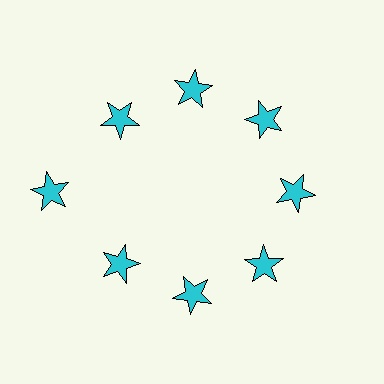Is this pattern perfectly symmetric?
No. The 8 cyan stars are arranged in a ring, but one element near the 9 o'clock position is pushed outward from the center, breaking the 8-fold rotational symmetry.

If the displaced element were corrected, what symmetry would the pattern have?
It would have 8-fold rotational symmetry — the pattern would map onto itself every 45 degrees.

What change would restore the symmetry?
The symmetry would be restored by moving it inward, back onto the ring so that all 8 stars sit at equal angles and equal distance from the center.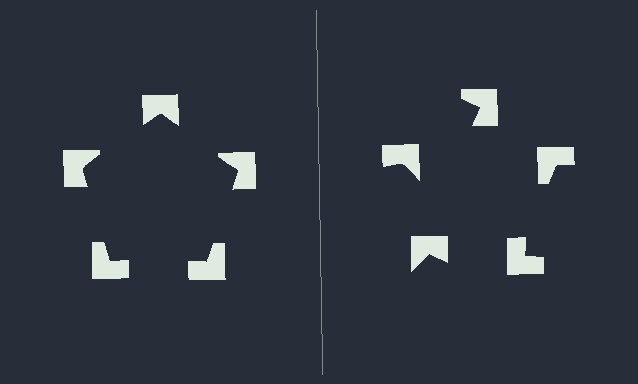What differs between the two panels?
The notched squares are positioned identically on both sides; only the wedge orientations differ. On the left they align to a pentagon; on the right they are misaligned.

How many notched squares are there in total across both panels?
10 — 5 on each side.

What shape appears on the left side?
An illusory pentagon.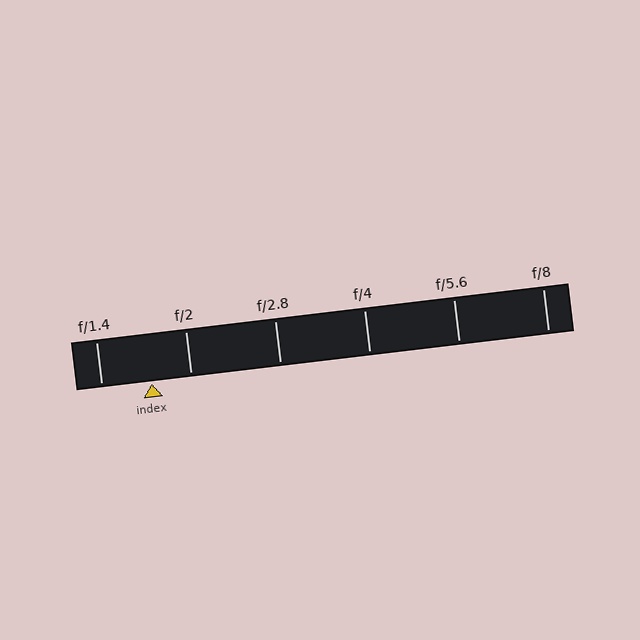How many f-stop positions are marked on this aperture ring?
There are 6 f-stop positions marked.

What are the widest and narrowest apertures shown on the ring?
The widest aperture shown is f/1.4 and the narrowest is f/8.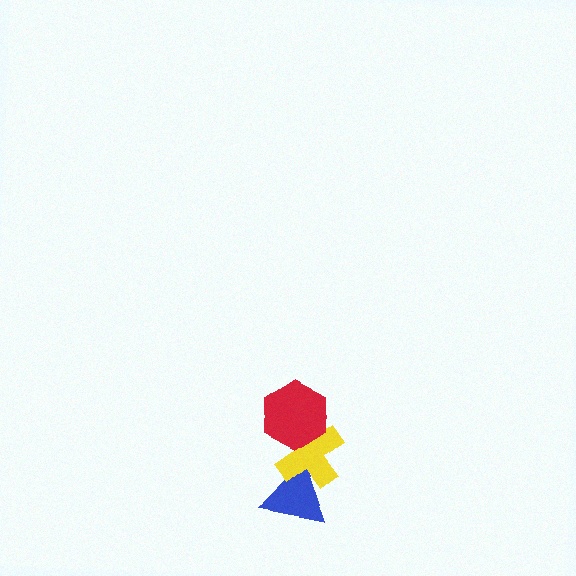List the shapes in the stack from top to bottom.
From top to bottom: the red hexagon, the yellow cross, the blue triangle.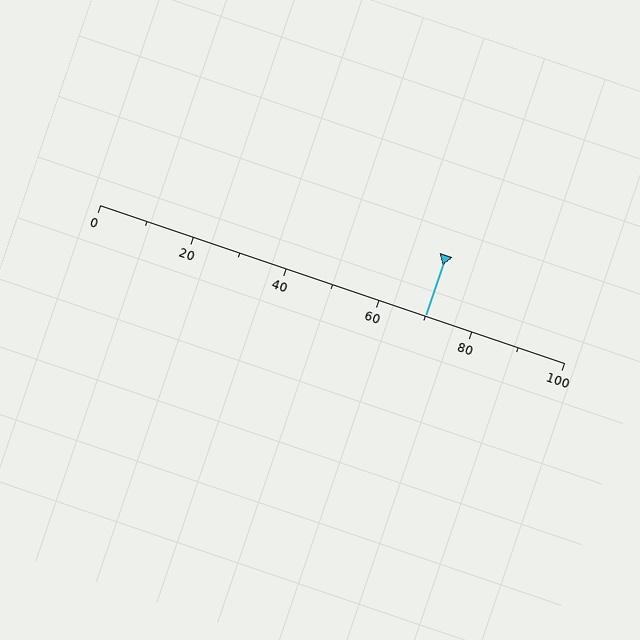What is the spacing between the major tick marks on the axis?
The major ticks are spaced 20 apart.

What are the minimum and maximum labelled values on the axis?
The axis runs from 0 to 100.